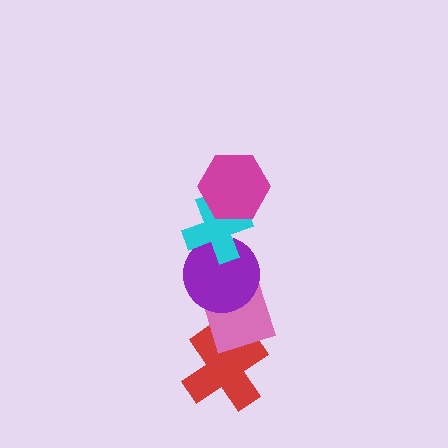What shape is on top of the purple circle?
The cyan cross is on top of the purple circle.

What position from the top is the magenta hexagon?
The magenta hexagon is 1st from the top.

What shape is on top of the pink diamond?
The purple circle is on top of the pink diamond.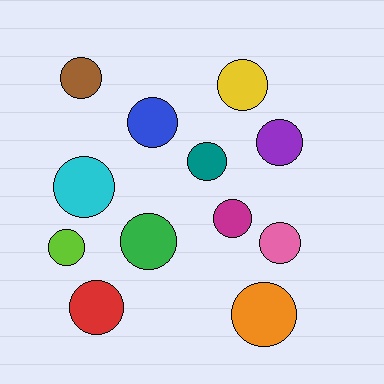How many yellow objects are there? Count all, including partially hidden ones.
There is 1 yellow object.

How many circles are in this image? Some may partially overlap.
There are 12 circles.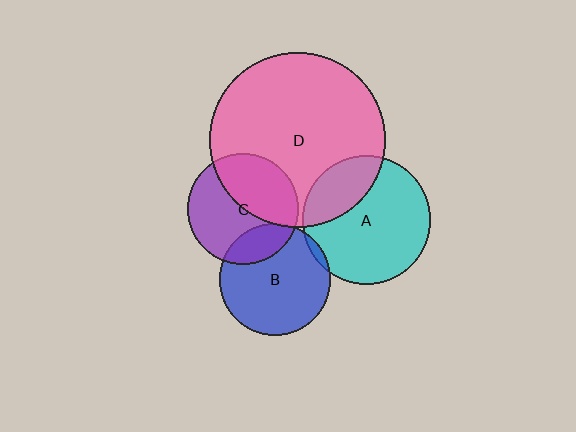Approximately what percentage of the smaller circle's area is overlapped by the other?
Approximately 5%.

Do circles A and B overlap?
Yes.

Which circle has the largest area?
Circle D (pink).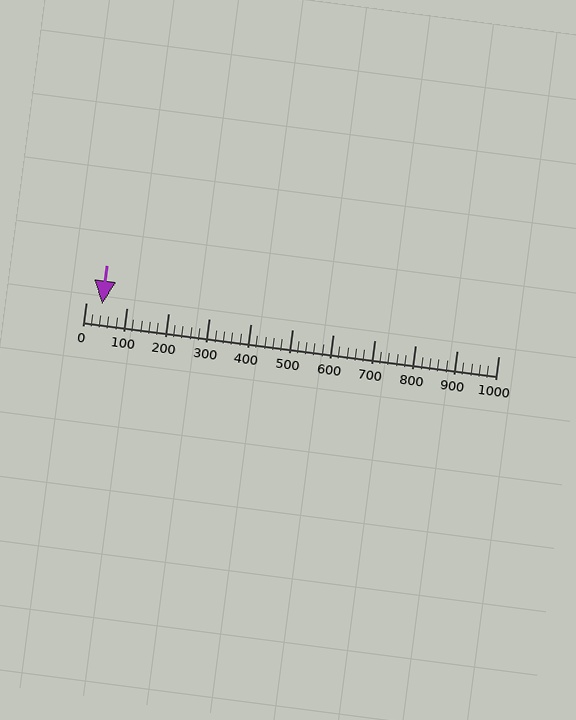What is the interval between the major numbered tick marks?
The major tick marks are spaced 100 units apart.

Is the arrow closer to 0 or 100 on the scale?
The arrow is closer to 0.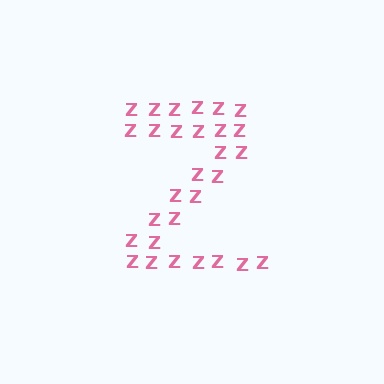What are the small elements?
The small elements are letter Z's.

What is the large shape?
The large shape is the letter Z.